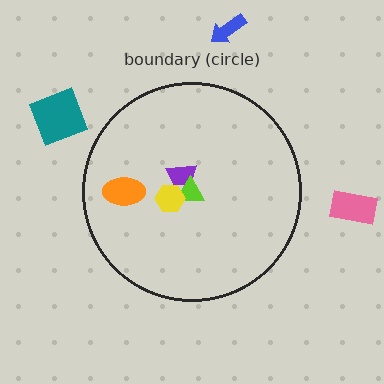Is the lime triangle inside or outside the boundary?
Inside.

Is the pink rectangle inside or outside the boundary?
Outside.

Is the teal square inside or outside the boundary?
Outside.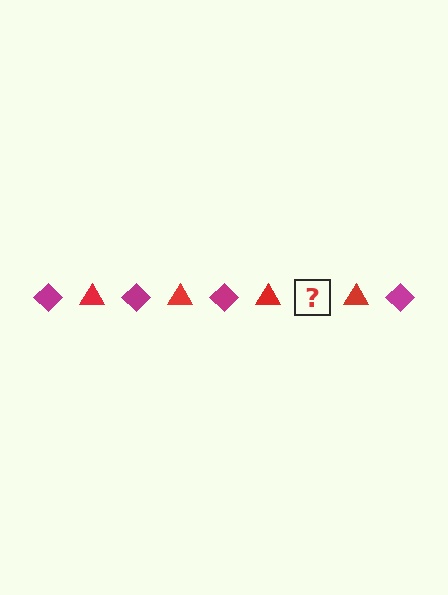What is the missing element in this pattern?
The missing element is a magenta diamond.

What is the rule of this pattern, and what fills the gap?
The rule is that the pattern alternates between magenta diamond and red triangle. The gap should be filled with a magenta diamond.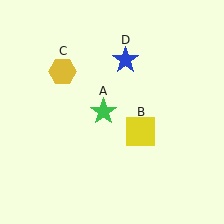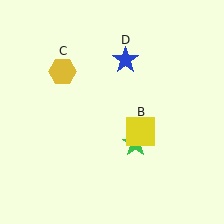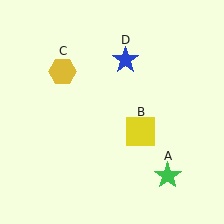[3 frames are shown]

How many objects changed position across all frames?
1 object changed position: green star (object A).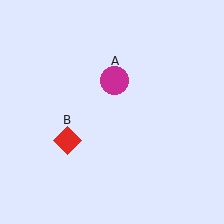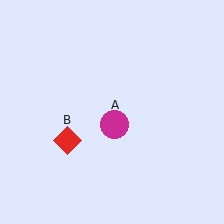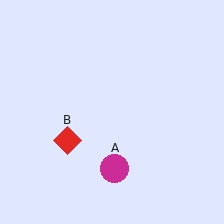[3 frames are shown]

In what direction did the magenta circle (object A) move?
The magenta circle (object A) moved down.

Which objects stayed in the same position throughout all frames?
Red diamond (object B) remained stationary.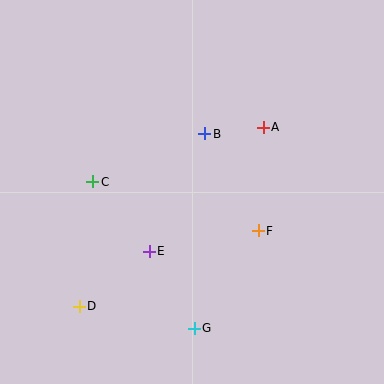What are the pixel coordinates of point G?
Point G is at (194, 328).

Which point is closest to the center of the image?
Point B at (205, 134) is closest to the center.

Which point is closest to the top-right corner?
Point A is closest to the top-right corner.